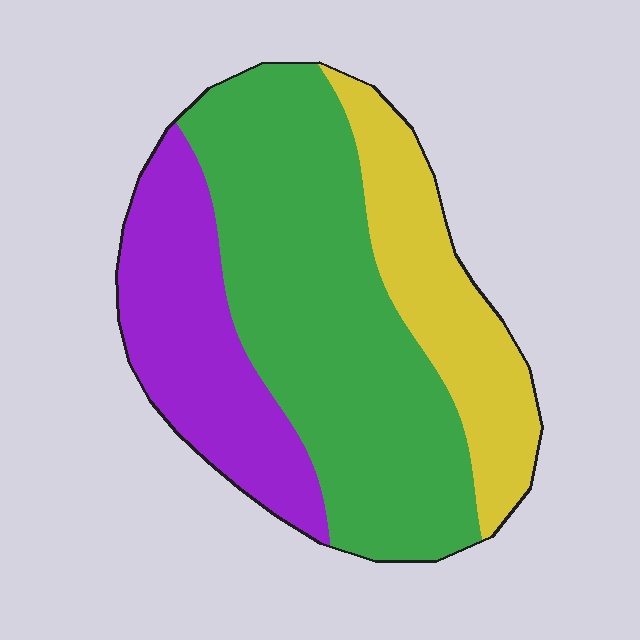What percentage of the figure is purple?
Purple takes up about one quarter (1/4) of the figure.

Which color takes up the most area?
Green, at roughly 50%.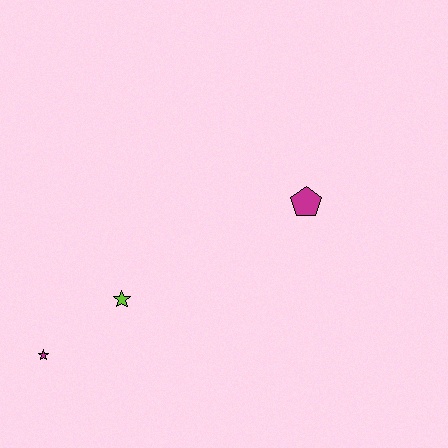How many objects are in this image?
There are 3 objects.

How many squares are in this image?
There are no squares.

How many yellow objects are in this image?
There are no yellow objects.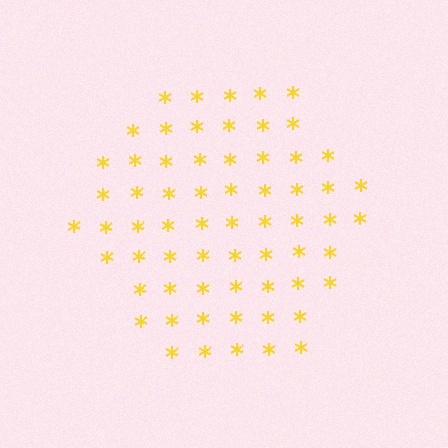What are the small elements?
The small elements are asterisks.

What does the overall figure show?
The overall figure shows a hexagon.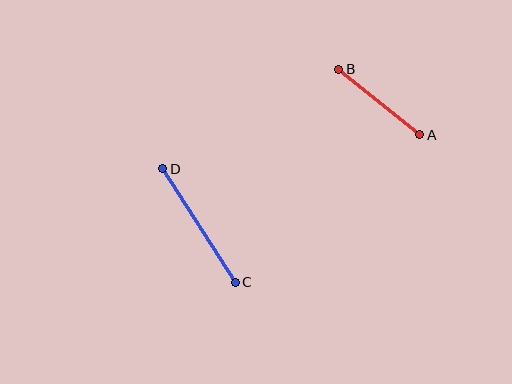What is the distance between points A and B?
The distance is approximately 104 pixels.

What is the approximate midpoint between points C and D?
The midpoint is at approximately (199, 226) pixels.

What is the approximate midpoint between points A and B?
The midpoint is at approximately (379, 102) pixels.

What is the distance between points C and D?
The distance is approximately 134 pixels.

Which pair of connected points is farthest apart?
Points C and D are farthest apart.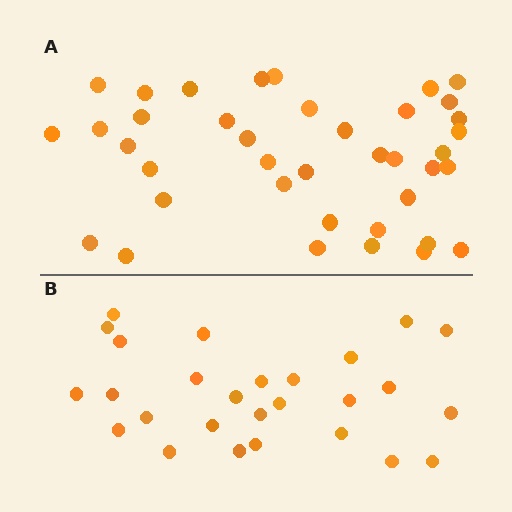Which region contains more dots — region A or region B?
Region A (the top region) has more dots.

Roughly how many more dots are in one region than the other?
Region A has roughly 12 or so more dots than region B.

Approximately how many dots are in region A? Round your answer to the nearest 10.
About 40 dots. (The exact count is 39, which rounds to 40.)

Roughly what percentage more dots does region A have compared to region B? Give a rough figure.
About 45% more.